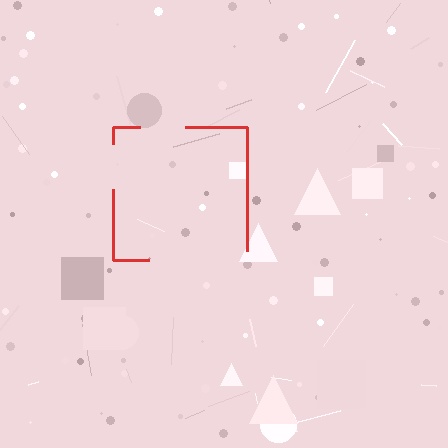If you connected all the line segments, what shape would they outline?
They would outline a square.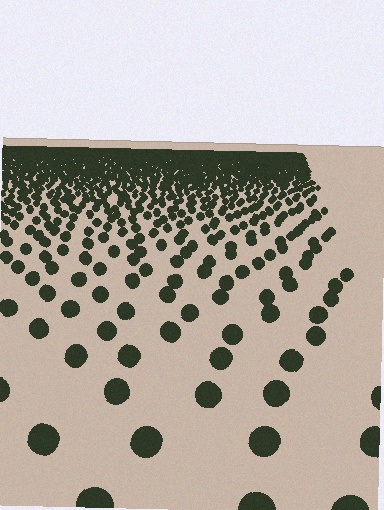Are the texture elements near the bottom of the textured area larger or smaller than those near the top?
Larger. Near the bottom, elements are closer to the viewer and appear at a bigger on-screen size.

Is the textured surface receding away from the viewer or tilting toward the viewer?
The surface is receding away from the viewer. Texture elements get smaller and denser toward the top.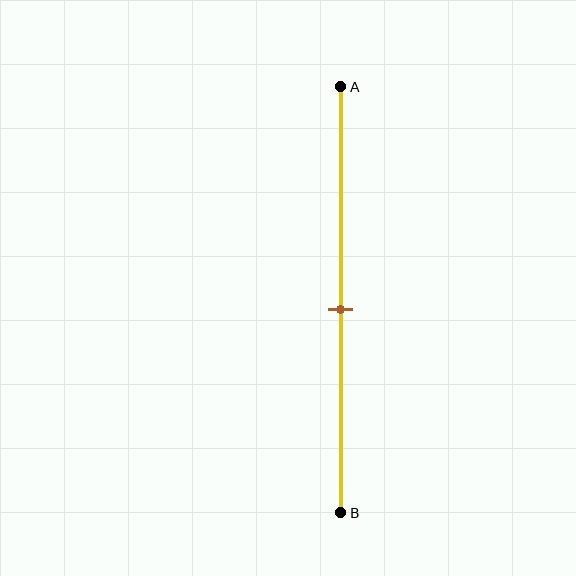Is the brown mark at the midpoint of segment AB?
Yes, the mark is approximately at the midpoint.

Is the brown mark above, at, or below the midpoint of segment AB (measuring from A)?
The brown mark is approximately at the midpoint of segment AB.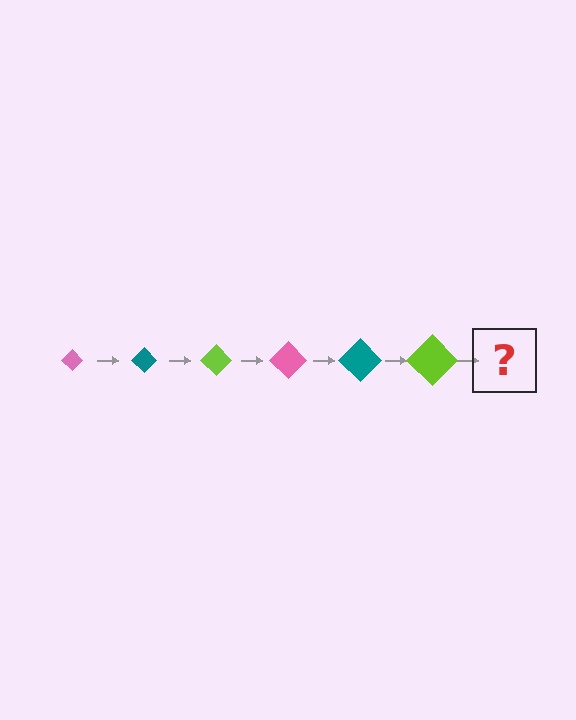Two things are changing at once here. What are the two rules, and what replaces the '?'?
The two rules are that the diamond grows larger each step and the color cycles through pink, teal, and lime. The '?' should be a pink diamond, larger than the previous one.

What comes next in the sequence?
The next element should be a pink diamond, larger than the previous one.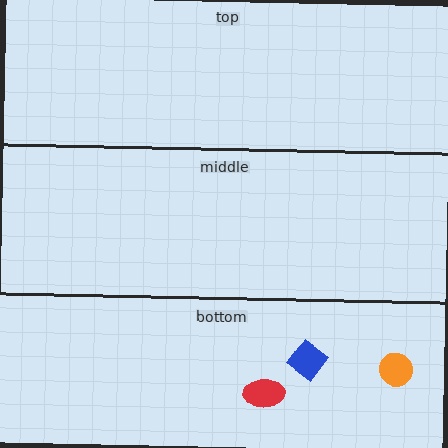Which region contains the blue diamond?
The bottom region.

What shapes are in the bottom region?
The orange circle, the red ellipse, the blue diamond.